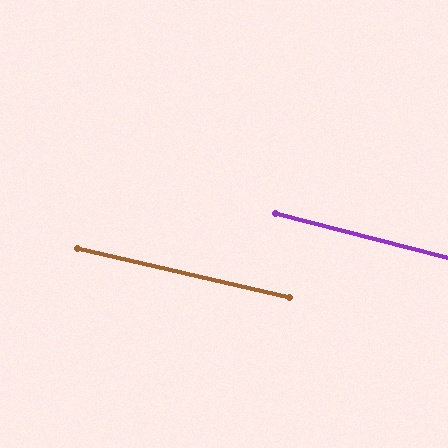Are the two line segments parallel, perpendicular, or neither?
Parallel — their directions differ by only 1.5°.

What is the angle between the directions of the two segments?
Approximately 1 degree.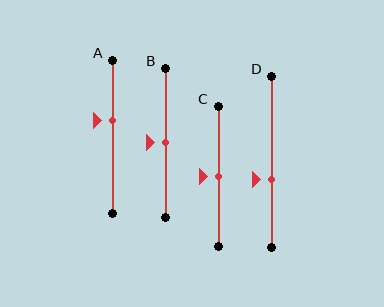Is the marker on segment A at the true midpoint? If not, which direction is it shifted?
No, the marker on segment A is shifted upward by about 11% of the segment length.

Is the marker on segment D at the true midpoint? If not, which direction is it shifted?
No, the marker on segment D is shifted downward by about 11% of the segment length.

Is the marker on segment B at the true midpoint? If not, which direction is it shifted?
Yes, the marker on segment B is at the true midpoint.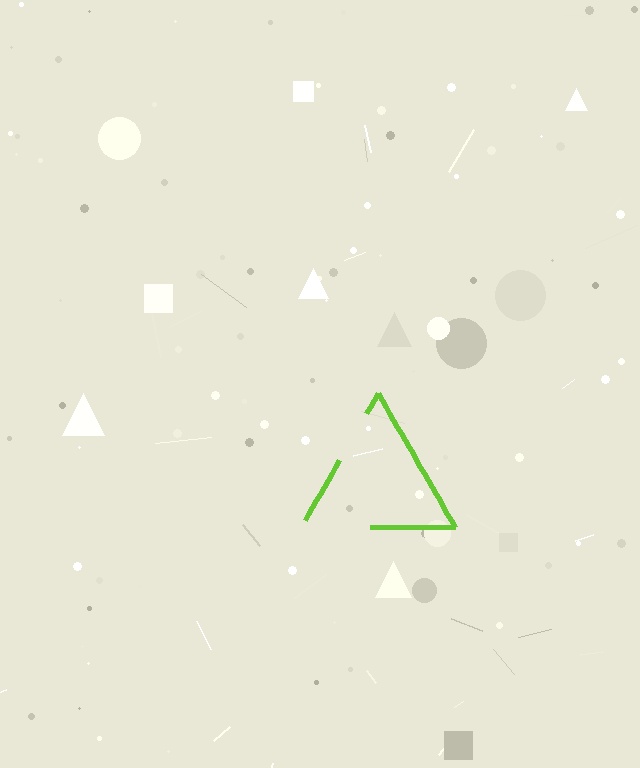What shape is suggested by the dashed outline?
The dashed outline suggests a triangle.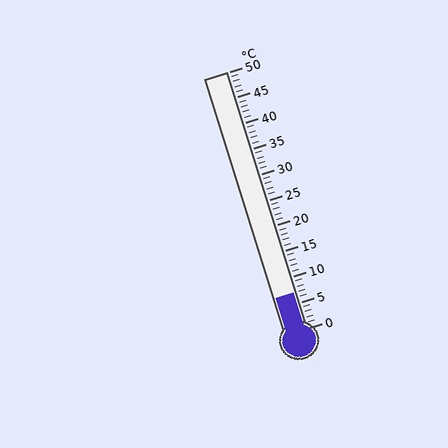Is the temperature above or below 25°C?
The temperature is below 25°C.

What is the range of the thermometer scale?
The thermometer scale ranges from 0°C to 50°C.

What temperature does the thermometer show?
The thermometer shows approximately 7°C.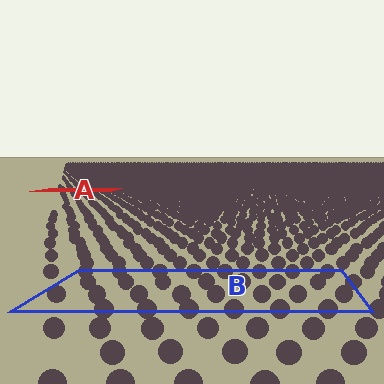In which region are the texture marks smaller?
The texture marks are smaller in region A, because it is farther away.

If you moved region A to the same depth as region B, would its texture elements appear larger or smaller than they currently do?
They would appear larger. At a closer depth, the same texture elements are projected at a bigger on-screen size.